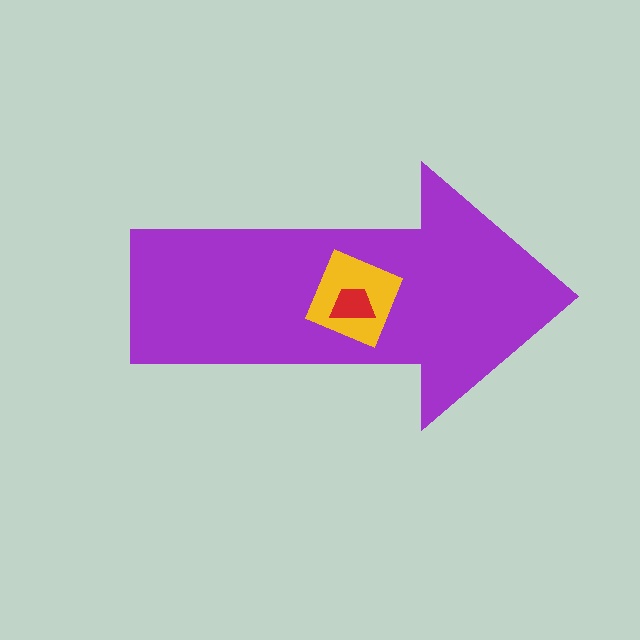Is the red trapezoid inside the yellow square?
Yes.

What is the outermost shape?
The purple arrow.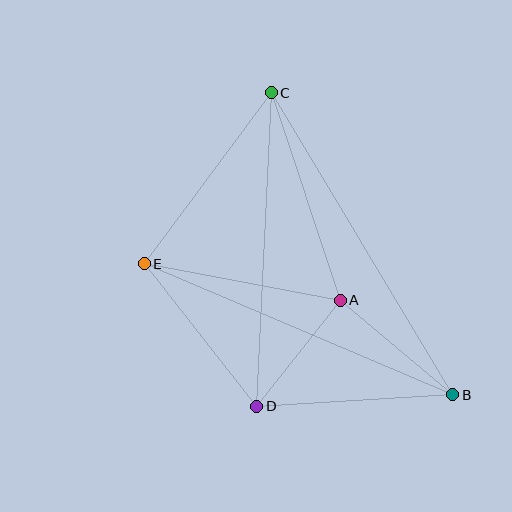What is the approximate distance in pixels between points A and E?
The distance between A and E is approximately 199 pixels.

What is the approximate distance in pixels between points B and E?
The distance between B and E is approximately 335 pixels.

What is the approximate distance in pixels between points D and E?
The distance between D and E is approximately 181 pixels.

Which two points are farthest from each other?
Points B and C are farthest from each other.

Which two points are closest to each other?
Points A and D are closest to each other.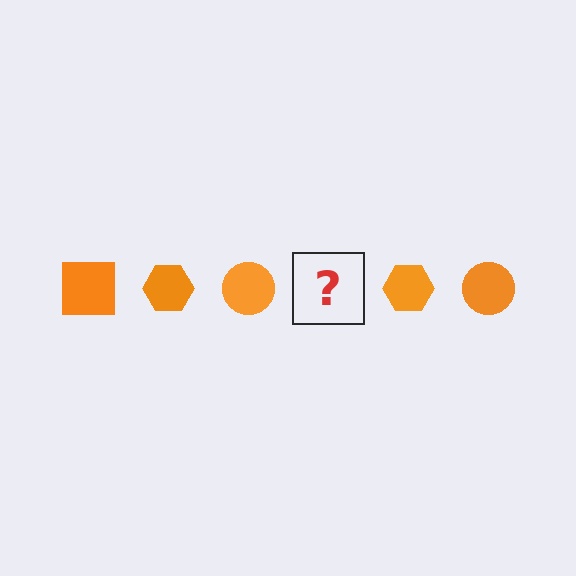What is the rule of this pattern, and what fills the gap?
The rule is that the pattern cycles through square, hexagon, circle shapes in orange. The gap should be filled with an orange square.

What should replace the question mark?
The question mark should be replaced with an orange square.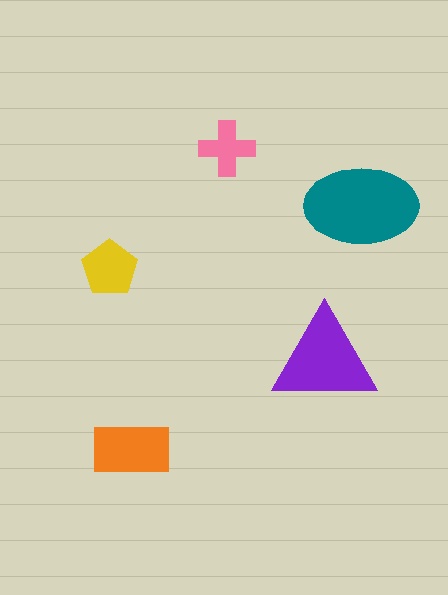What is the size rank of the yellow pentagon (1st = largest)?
4th.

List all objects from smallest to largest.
The pink cross, the yellow pentagon, the orange rectangle, the purple triangle, the teal ellipse.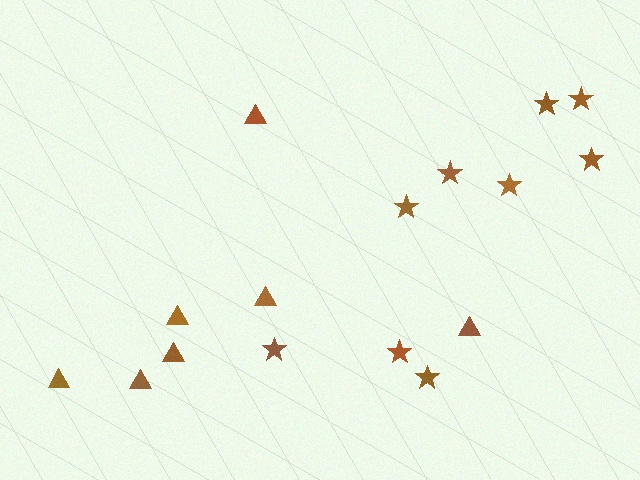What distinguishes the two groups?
There are 2 groups: one group of stars (9) and one group of triangles (7).